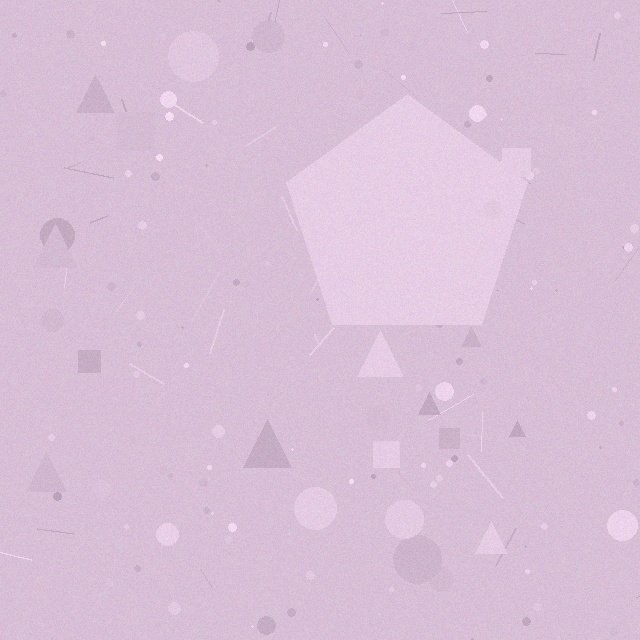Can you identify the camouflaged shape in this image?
The camouflaged shape is a pentagon.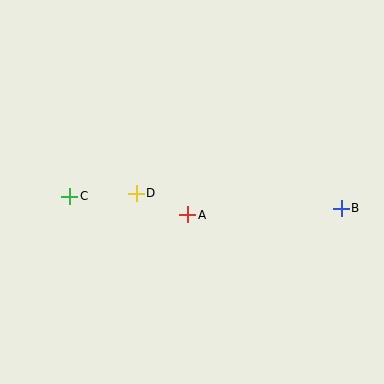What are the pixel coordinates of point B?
Point B is at (341, 208).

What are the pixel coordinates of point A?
Point A is at (188, 215).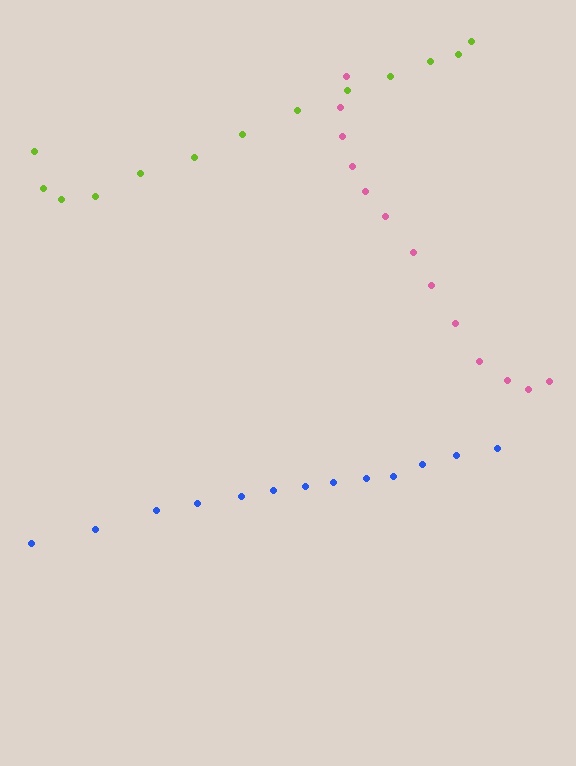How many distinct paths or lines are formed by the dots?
There are 3 distinct paths.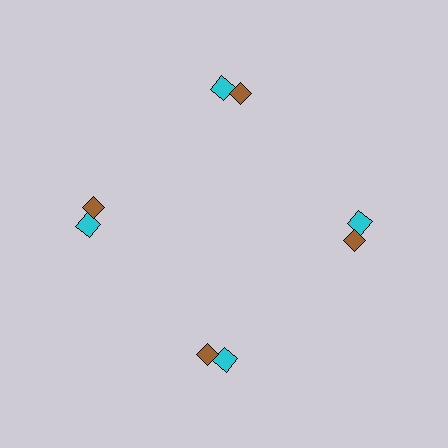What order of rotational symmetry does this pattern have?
This pattern has 4-fold rotational symmetry.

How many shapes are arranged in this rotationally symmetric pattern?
There are 8 shapes, arranged in 4 groups of 2.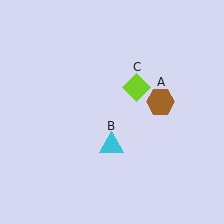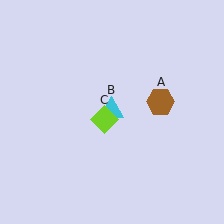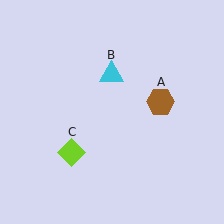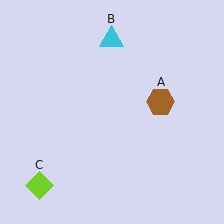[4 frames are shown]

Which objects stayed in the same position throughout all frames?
Brown hexagon (object A) remained stationary.